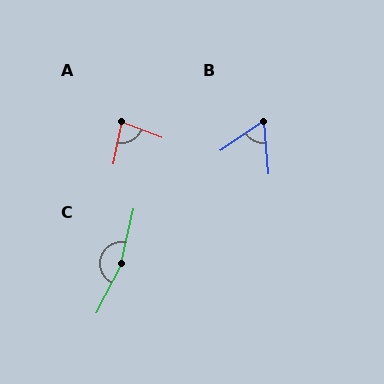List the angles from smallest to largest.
B (60°), A (80°), C (165°).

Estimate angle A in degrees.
Approximately 80 degrees.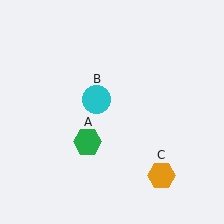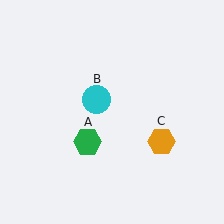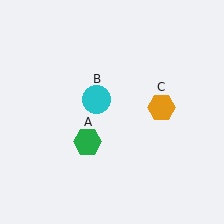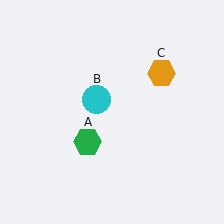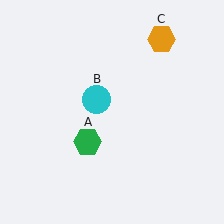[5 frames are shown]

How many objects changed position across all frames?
1 object changed position: orange hexagon (object C).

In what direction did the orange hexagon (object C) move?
The orange hexagon (object C) moved up.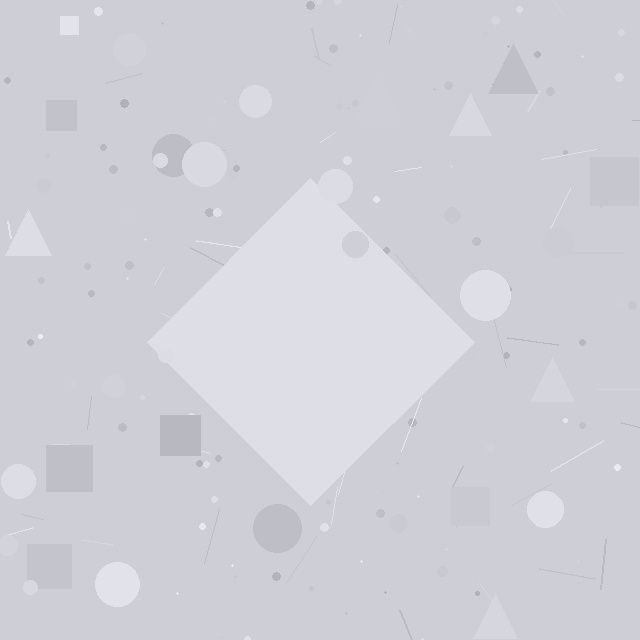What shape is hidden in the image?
A diamond is hidden in the image.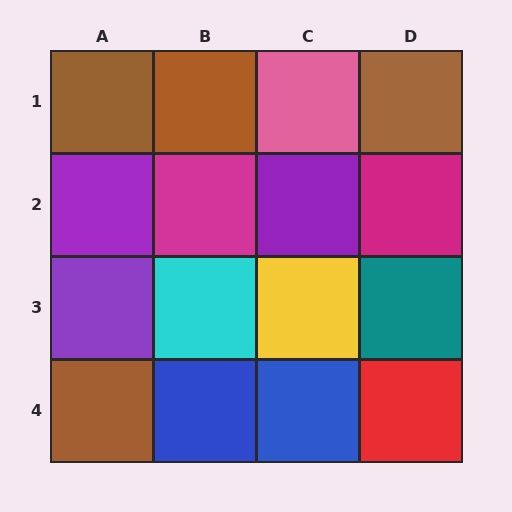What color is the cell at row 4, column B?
Blue.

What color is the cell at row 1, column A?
Brown.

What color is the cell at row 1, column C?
Pink.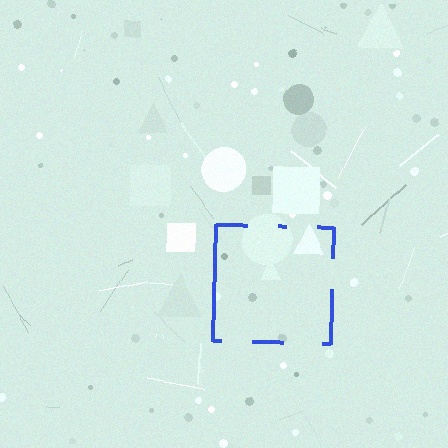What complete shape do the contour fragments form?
The contour fragments form a square.